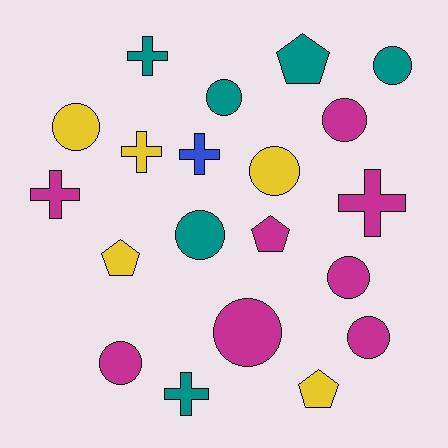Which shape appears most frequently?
Circle, with 10 objects.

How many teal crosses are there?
There are 2 teal crosses.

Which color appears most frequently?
Magenta, with 8 objects.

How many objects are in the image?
There are 20 objects.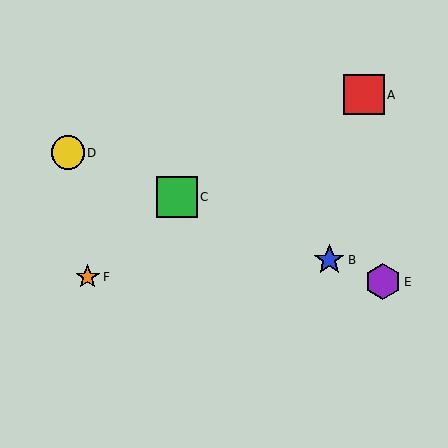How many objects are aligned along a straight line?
4 objects (B, C, D, E) are aligned along a straight line.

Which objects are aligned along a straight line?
Objects B, C, D, E are aligned along a straight line.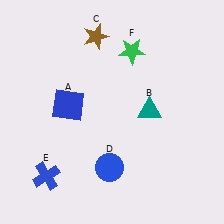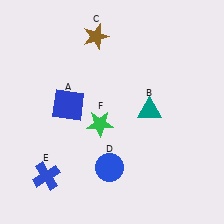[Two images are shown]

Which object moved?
The green star (F) moved down.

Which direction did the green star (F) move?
The green star (F) moved down.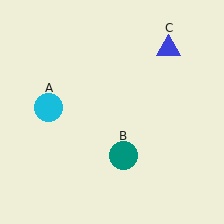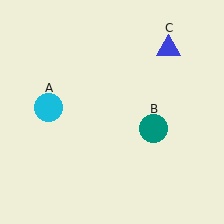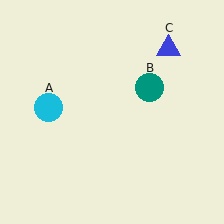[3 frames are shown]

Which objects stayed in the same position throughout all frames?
Cyan circle (object A) and blue triangle (object C) remained stationary.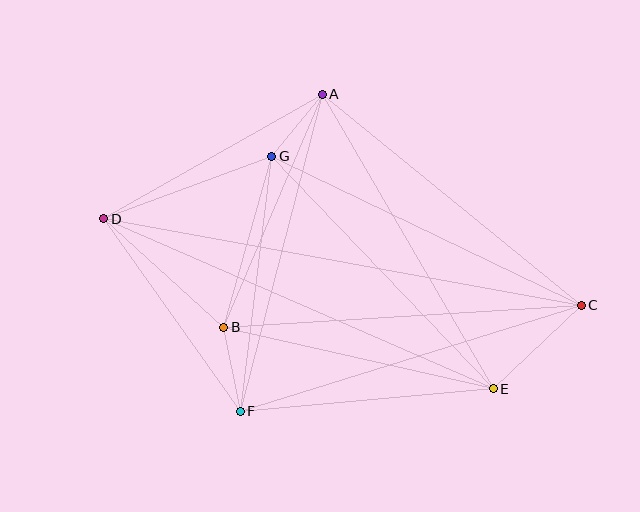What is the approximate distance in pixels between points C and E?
The distance between C and E is approximately 121 pixels.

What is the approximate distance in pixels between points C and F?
The distance between C and F is approximately 357 pixels.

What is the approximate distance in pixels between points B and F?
The distance between B and F is approximately 86 pixels.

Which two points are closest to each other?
Points A and G are closest to each other.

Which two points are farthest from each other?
Points C and D are farthest from each other.